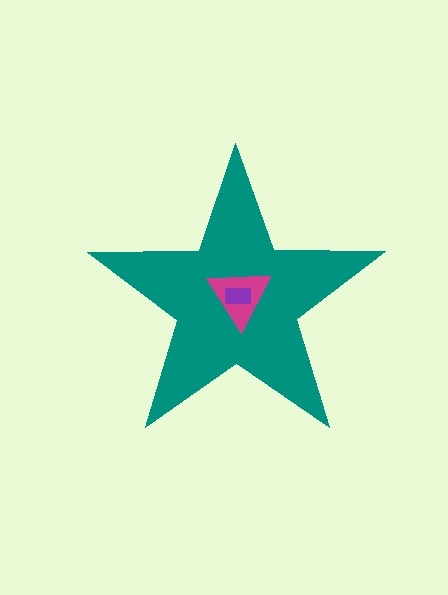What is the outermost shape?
The teal star.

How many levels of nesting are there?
3.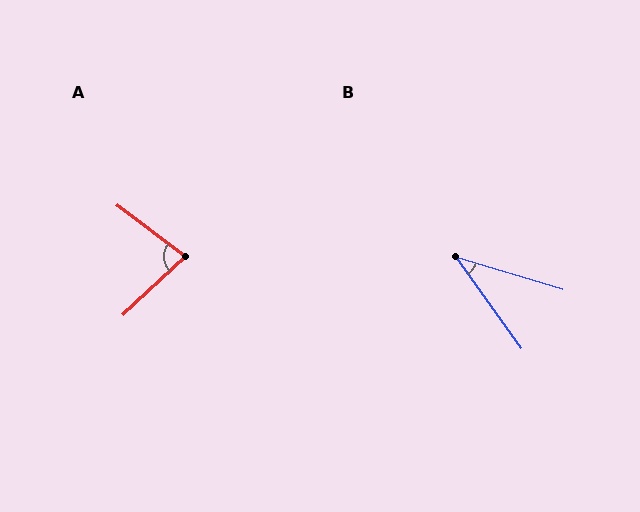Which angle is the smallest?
B, at approximately 38 degrees.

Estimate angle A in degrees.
Approximately 79 degrees.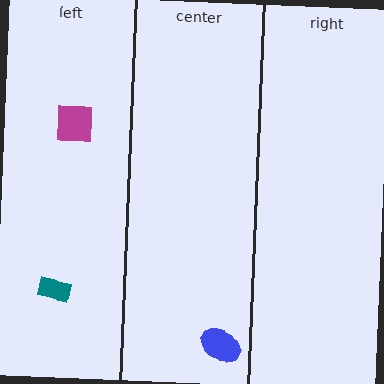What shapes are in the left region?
The magenta square, the teal rectangle.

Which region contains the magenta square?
The left region.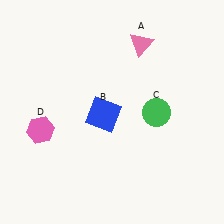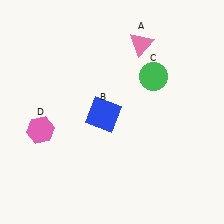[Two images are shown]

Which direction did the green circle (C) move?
The green circle (C) moved up.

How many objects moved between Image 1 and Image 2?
1 object moved between the two images.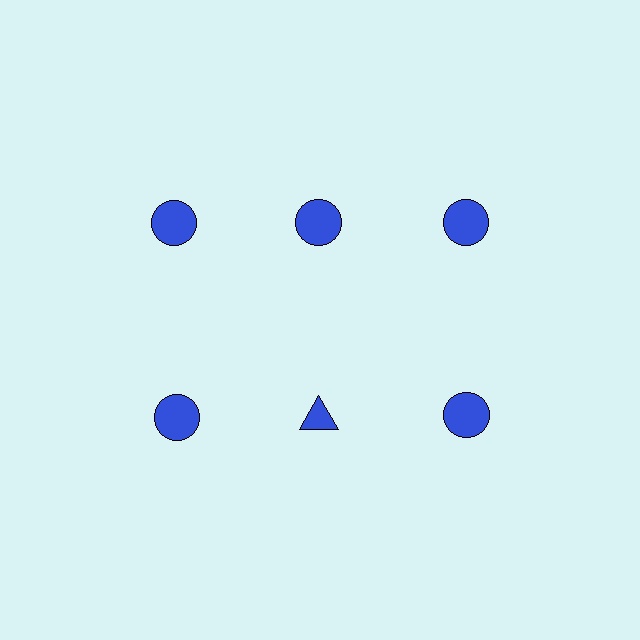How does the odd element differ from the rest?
It has a different shape: triangle instead of circle.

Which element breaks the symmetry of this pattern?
The blue triangle in the second row, second from left column breaks the symmetry. All other shapes are blue circles.